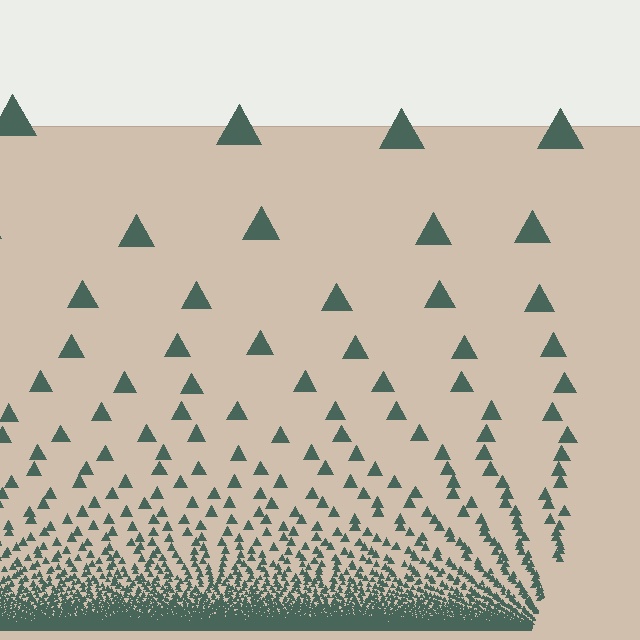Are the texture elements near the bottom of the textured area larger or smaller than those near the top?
Smaller. The gradient is inverted — elements near the bottom are smaller and denser.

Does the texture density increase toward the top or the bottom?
Density increases toward the bottom.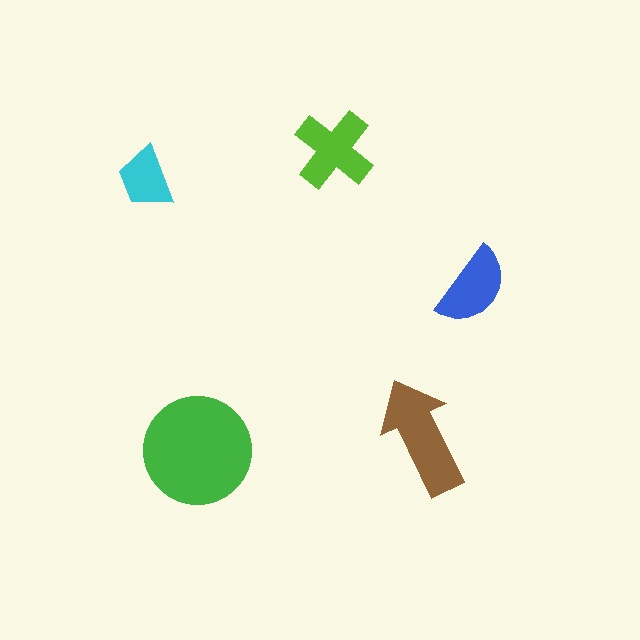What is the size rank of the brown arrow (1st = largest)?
2nd.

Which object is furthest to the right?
The blue semicircle is rightmost.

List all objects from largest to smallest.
The green circle, the brown arrow, the lime cross, the blue semicircle, the cyan trapezoid.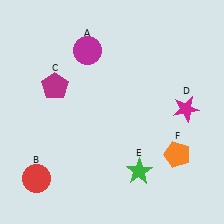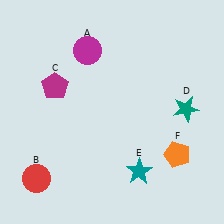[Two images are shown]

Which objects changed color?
D changed from magenta to teal. E changed from green to teal.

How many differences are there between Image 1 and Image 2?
There are 2 differences between the two images.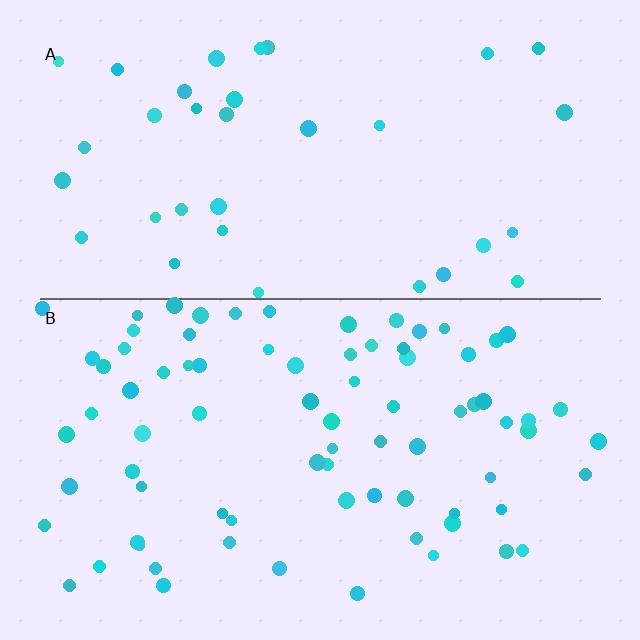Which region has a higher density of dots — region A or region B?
B (the bottom).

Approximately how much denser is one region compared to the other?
Approximately 2.2× — region B over region A.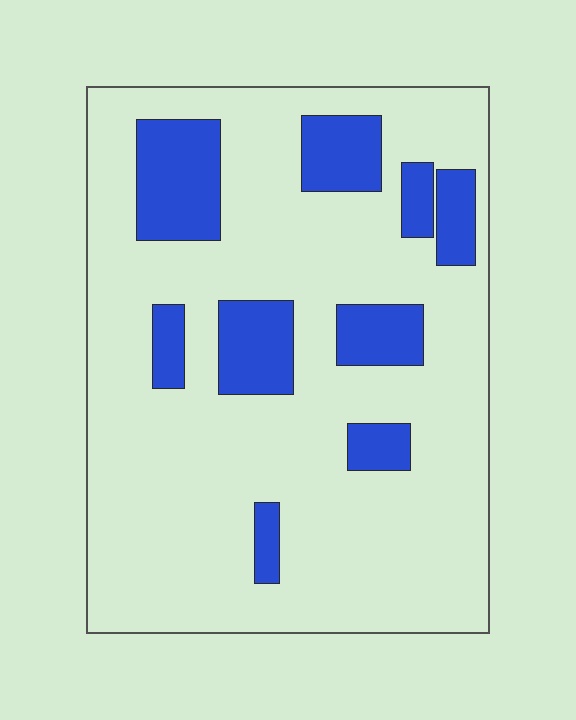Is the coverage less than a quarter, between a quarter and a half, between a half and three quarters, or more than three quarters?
Less than a quarter.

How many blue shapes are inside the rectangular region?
9.